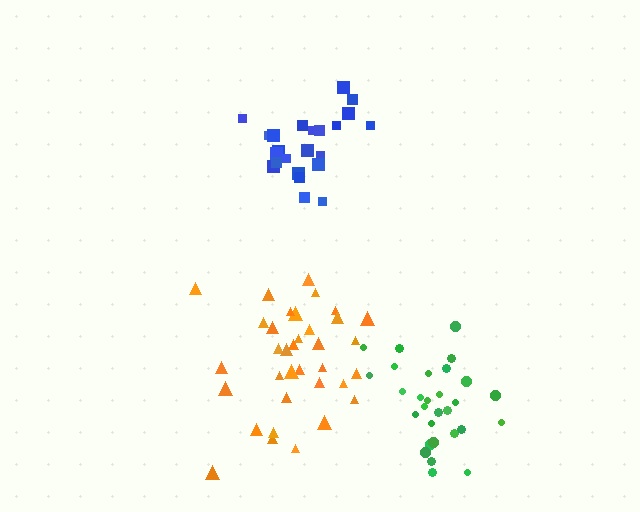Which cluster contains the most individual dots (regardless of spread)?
Orange (35).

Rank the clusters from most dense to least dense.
blue, green, orange.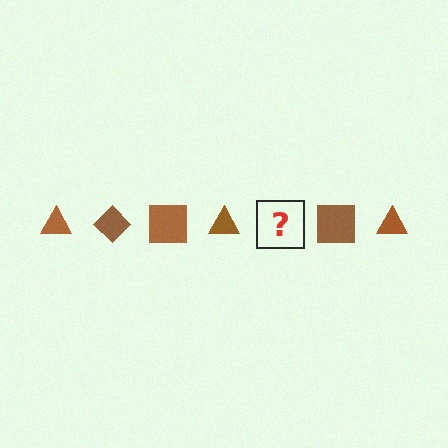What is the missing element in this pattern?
The missing element is a brown diamond.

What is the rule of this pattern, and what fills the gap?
The rule is that the pattern cycles through triangle, diamond, square shapes in brown. The gap should be filled with a brown diamond.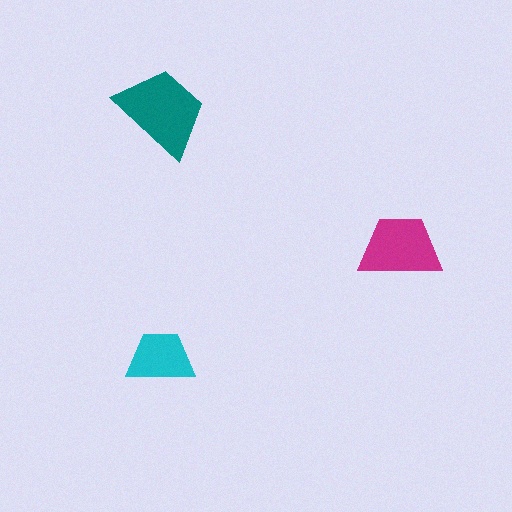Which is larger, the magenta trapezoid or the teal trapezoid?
The teal one.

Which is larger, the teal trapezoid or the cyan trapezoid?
The teal one.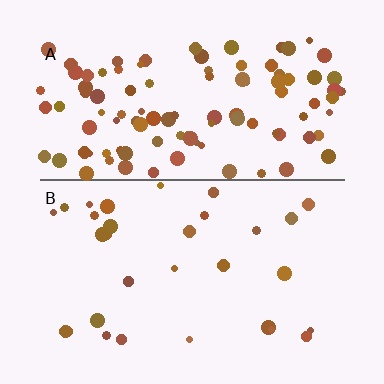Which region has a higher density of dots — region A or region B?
A (the top).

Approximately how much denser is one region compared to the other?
Approximately 3.5× — region A over region B.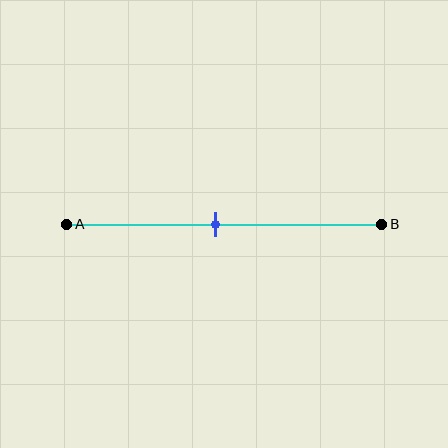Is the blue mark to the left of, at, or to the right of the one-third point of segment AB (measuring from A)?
The blue mark is to the right of the one-third point of segment AB.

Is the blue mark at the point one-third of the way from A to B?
No, the mark is at about 45% from A, not at the 33% one-third point.